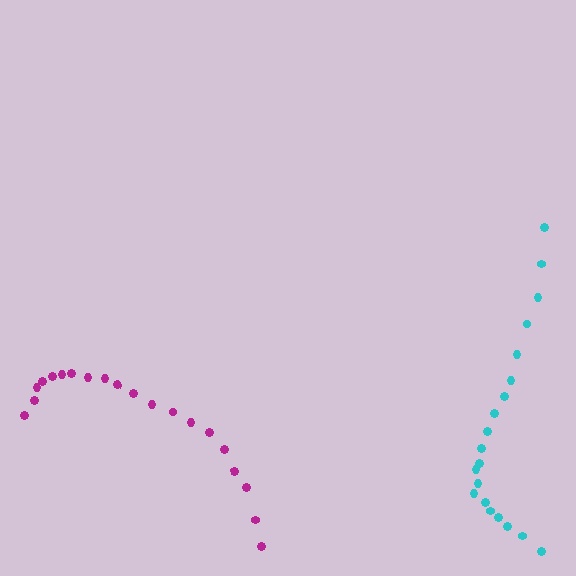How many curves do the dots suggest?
There are 2 distinct paths.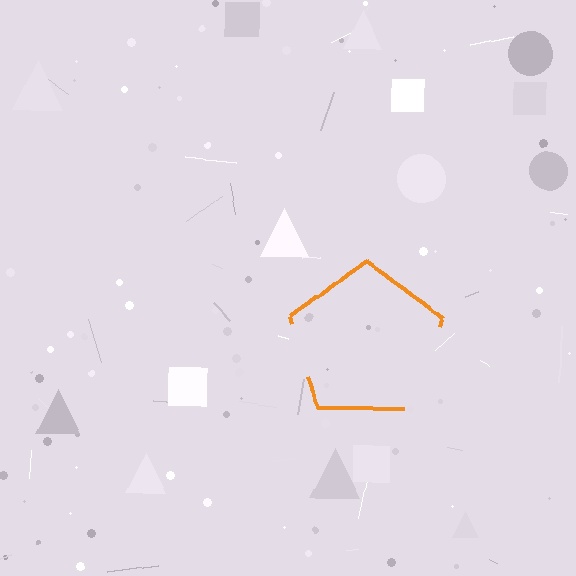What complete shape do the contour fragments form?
The contour fragments form a pentagon.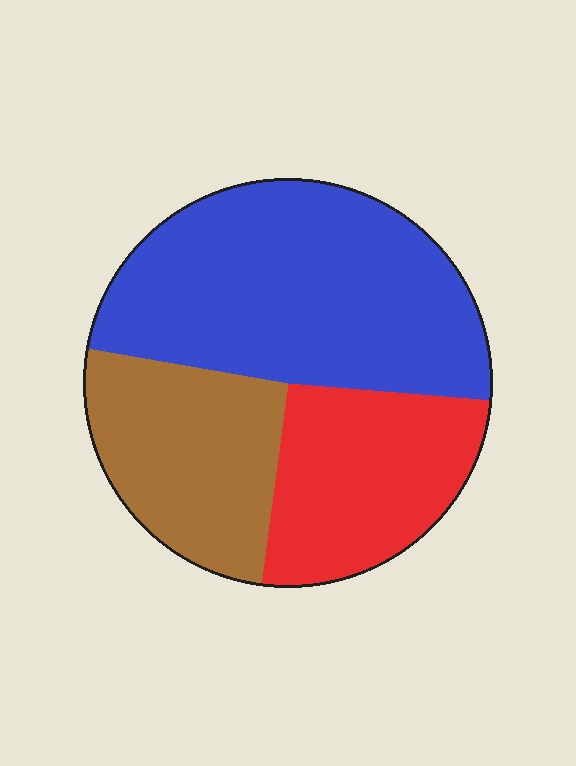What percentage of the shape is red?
Red covers 26% of the shape.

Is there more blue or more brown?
Blue.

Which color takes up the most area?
Blue, at roughly 50%.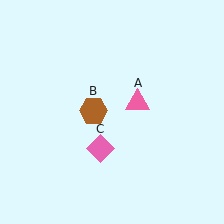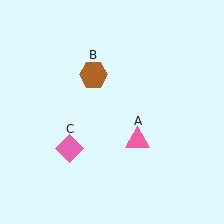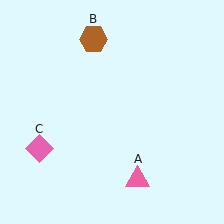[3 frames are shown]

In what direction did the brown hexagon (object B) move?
The brown hexagon (object B) moved up.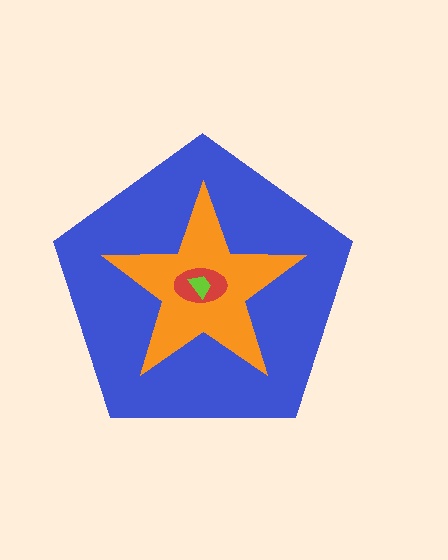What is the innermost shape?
The lime trapezoid.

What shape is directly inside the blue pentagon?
The orange star.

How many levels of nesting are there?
4.